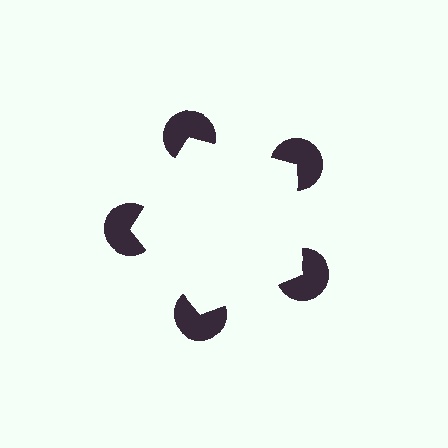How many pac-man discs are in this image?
There are 5 — one at each vertex of the illusory pentagon.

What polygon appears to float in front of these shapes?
An illusory pentagon — its edges are inferred from the aligned wedge cuts in the pac-man discs, not physically drawn.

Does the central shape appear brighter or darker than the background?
It typically appears slightly brighter than the background, even though no actual brightness change is drawn.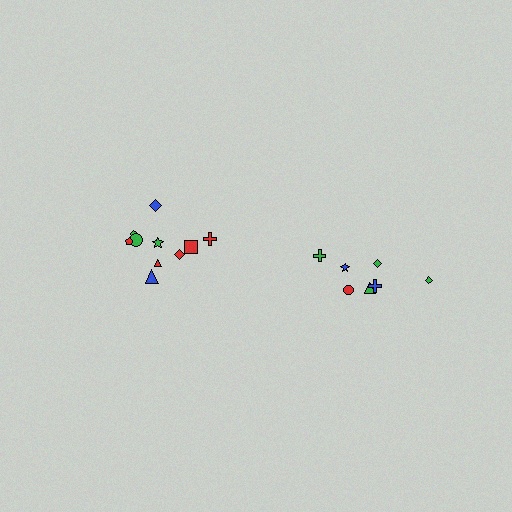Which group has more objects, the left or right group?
The left group.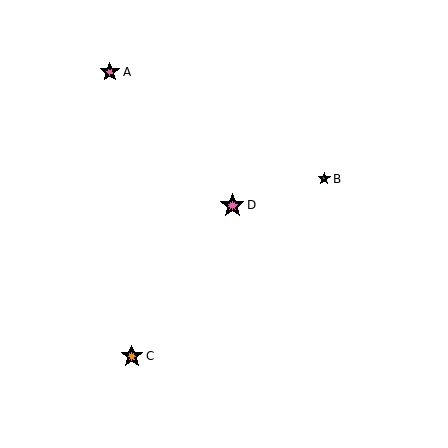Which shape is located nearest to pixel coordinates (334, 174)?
The teal star (labeled B) at (324, 179) is nearest to that location.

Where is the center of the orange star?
The center of the orange star is at (132, 356).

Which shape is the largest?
The pink star (labeled D) is the largest.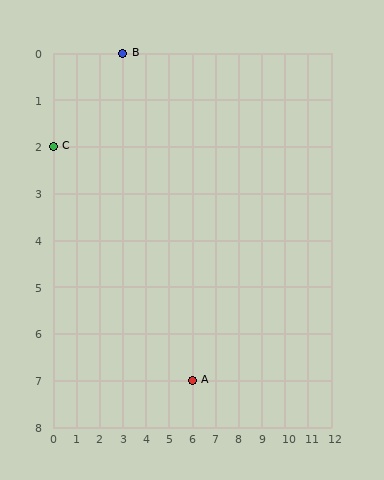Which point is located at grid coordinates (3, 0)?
Point B is at (3, 0).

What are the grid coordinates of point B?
Point B is at grid coordinates (3, 0).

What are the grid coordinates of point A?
Point A is at grid coordinates (6, 7).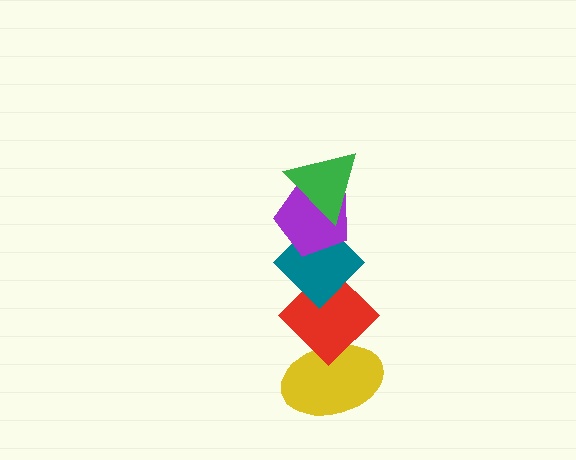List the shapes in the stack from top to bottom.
From top to bottom: the green triangle, the purple pentagon, the teal diamond, the red diamond, the yellow ellipse.